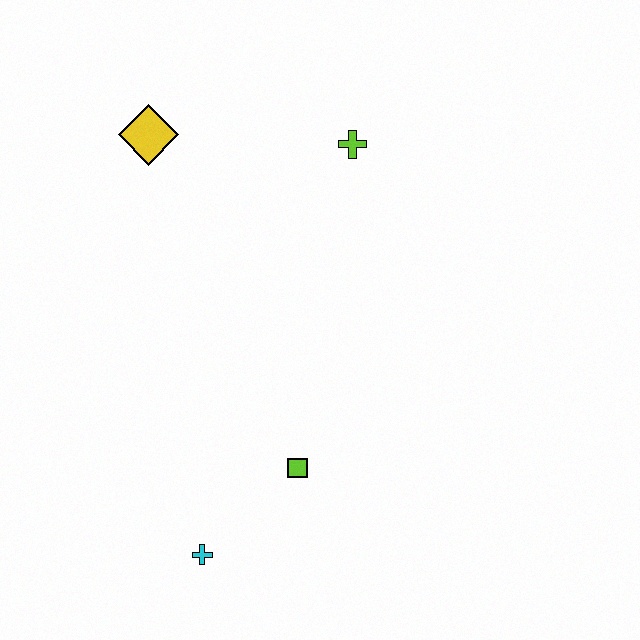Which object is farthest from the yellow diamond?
The cyan cross is farthest from the yellow diamond.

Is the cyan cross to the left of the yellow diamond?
No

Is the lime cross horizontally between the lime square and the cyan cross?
No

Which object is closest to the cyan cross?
The lime square is closest to the cyan cross.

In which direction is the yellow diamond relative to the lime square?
The yellow diamond is above the lime square.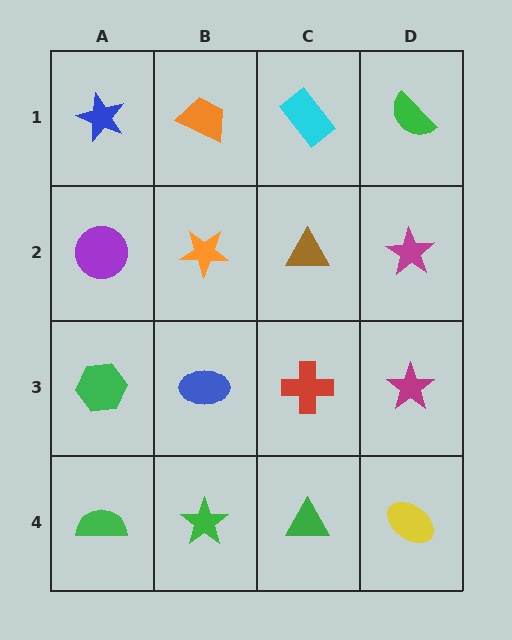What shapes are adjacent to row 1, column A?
A purple circle (row 2, column A), an orange trapezoid (row 1, column B).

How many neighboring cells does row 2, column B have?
4.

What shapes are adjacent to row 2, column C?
A cyan rectangle (row 1, column C), a red cross (row 3, column C), an orange star (row 2, column B), a magenta star (row 2, column D).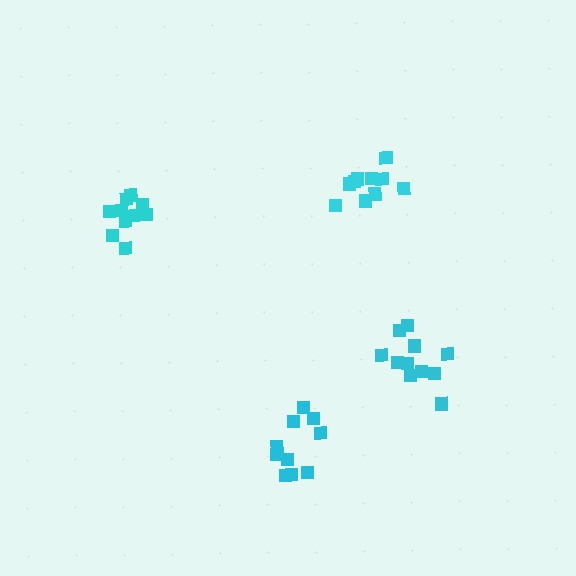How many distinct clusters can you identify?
There are 4 distinct clusters.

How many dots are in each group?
Group 1: 10 dots, Group 2: 10 dots, Group 3: 11 dots, Group 4: 10 dots (41 total).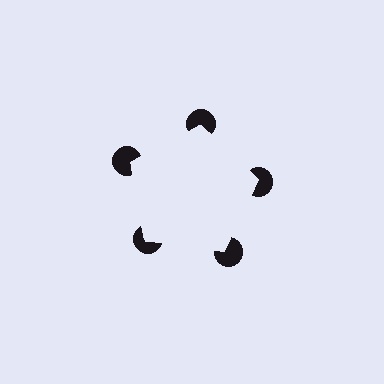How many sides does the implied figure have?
5 sides.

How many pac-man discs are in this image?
There are 5 — one at each vertex of the illusory pentagon.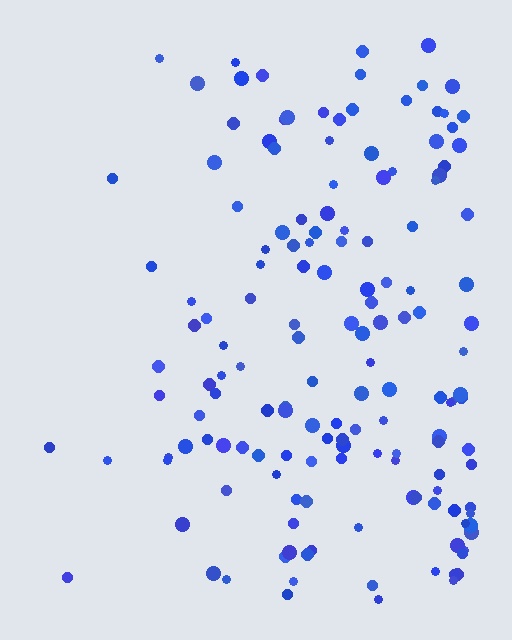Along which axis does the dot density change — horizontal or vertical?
Horizontal.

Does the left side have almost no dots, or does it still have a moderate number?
Still a moderate number, just noticeably fewer than the right.